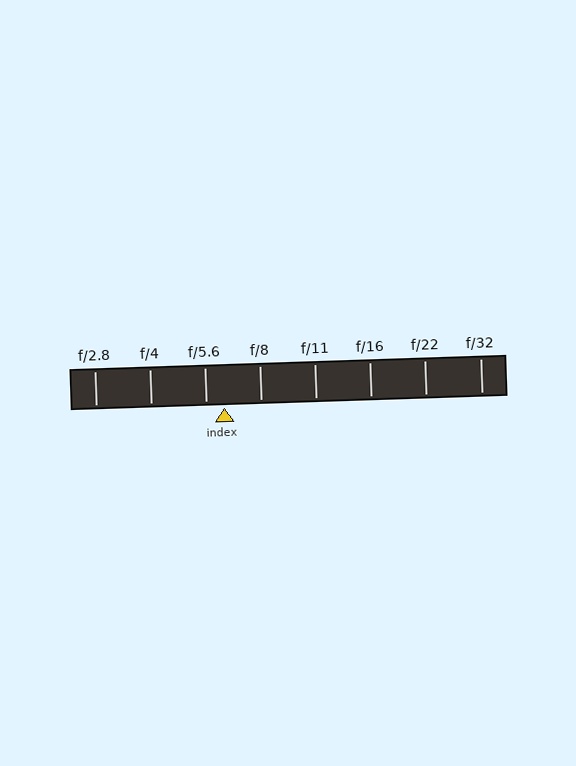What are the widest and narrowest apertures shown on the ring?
The widest aperture shown is f/2.8 and the narrowest is f/32.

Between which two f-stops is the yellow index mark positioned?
The index mark is between f/5.6 and f/8.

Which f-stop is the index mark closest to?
The index mark is closest to f/5.6.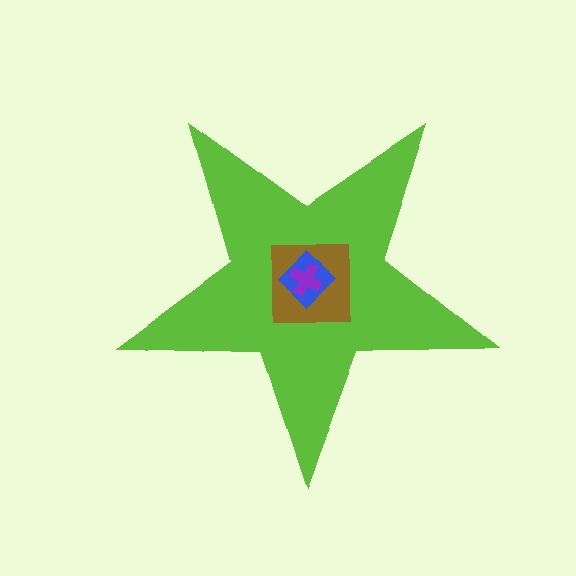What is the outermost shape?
The lime star.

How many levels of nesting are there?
4.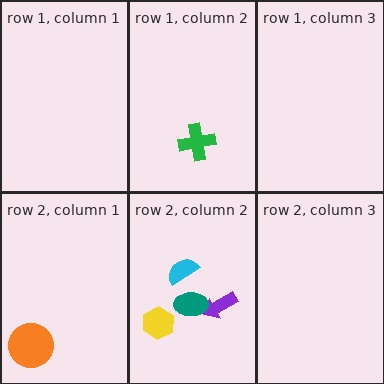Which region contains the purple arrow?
The row 2, column 2 region.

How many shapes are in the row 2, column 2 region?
4.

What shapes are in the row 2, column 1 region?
The orange circle.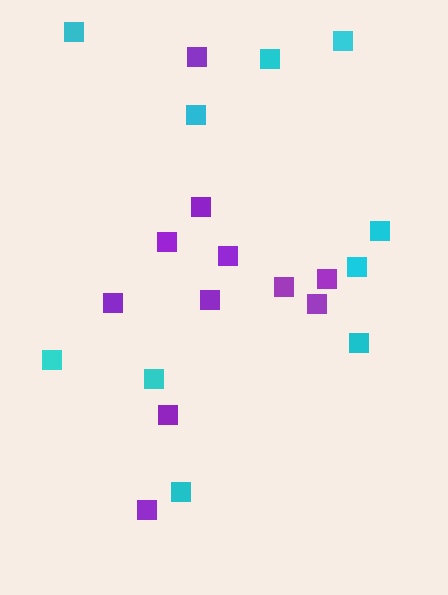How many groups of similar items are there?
There are 2 groups: one group of cyan squares (10) and one group of purple squares (11).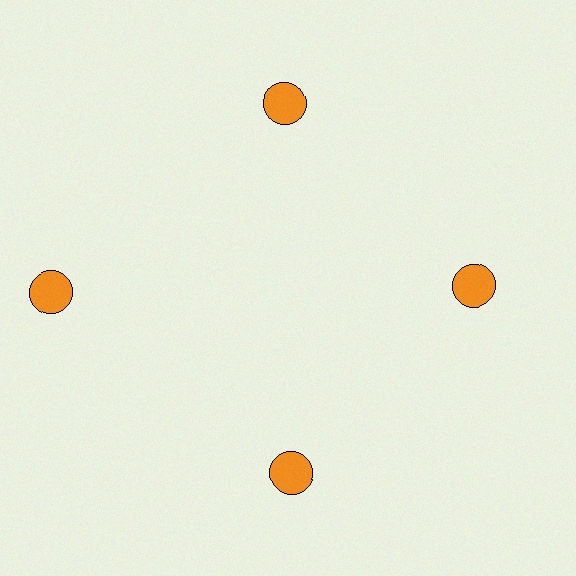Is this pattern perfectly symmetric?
No. The 4 orange circles are arranged in a ring, but one element near the 9 o'clock position is pushed outward from the center, breaking the 4-fold rotational symmetry.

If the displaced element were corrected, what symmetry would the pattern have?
It would have 4-fold rotational symmetry — the pattern would map onto itself every 90 degrees.